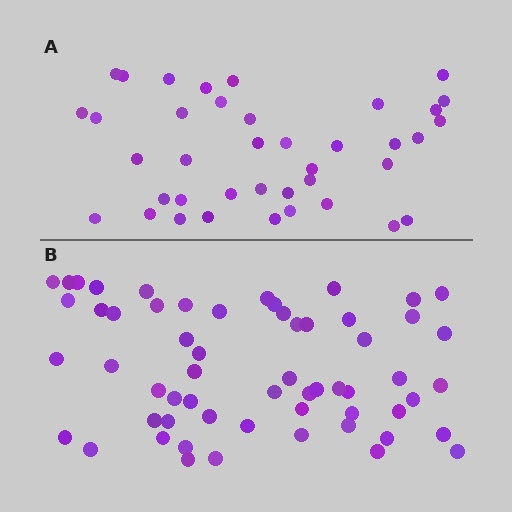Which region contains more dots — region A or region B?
Region B (the bottom region) has more dots.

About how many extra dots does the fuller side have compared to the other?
Region B has approximately 20 more dots than region A.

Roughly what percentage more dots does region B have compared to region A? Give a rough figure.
About 50% more.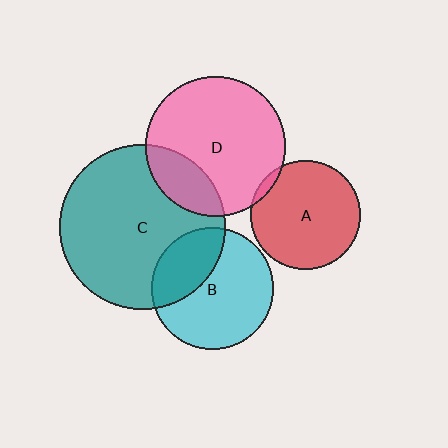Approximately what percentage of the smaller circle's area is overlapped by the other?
Approximately 20%.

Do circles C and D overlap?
Yes.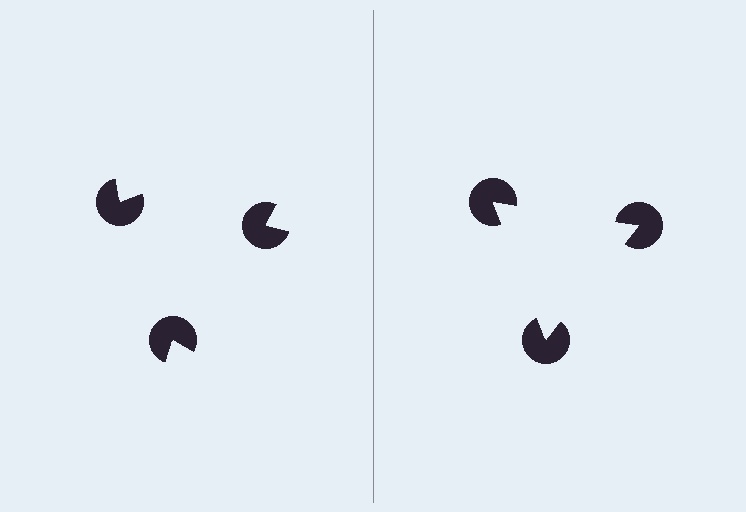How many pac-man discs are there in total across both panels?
6 — 3 on each side.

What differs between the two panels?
The pac-man discs are positioned identically on both sides; only the wedge orientations differ. On the right they align to a triangle; on the left they are misaligned.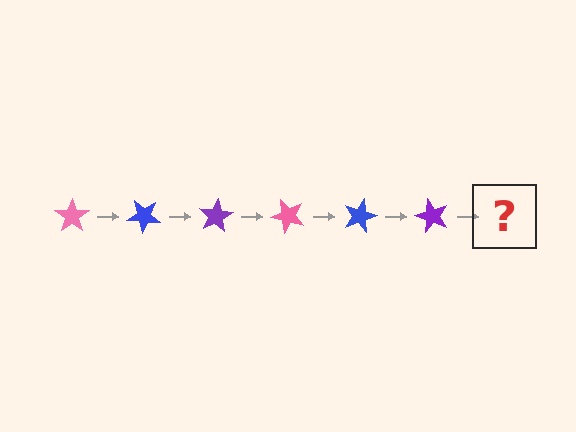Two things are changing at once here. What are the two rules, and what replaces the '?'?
The two rules are that it rotates 40 degrees each step and the color cycles through pink, blue, and purple. The '?' should be a pink star, rotated 240 degrees from the start.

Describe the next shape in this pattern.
It should be a pink star, rotated 240 degrees from the start.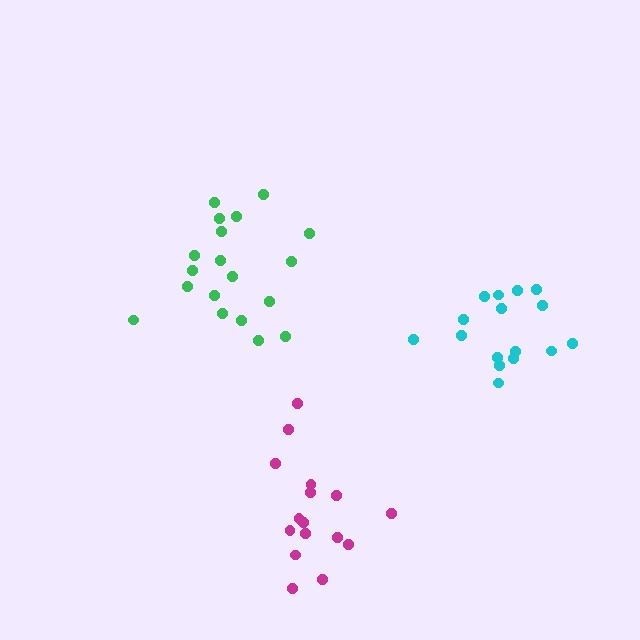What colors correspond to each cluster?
The clusters are colored: green, magenta, cyan.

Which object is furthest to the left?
The green cluster is leftmost.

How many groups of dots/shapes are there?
There are 3 groups.